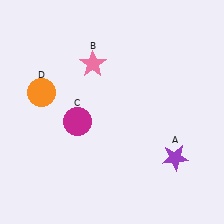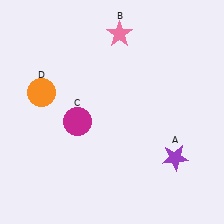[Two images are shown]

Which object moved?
The pink star (B) moved up.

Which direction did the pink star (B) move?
The pink star (B) moved up.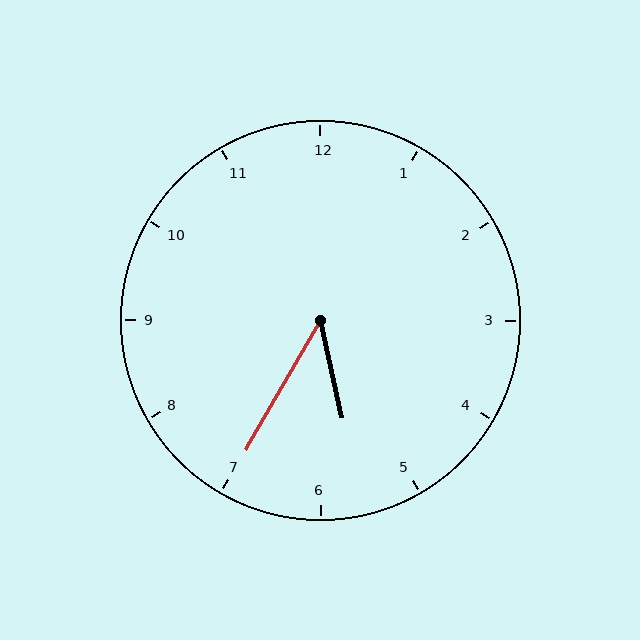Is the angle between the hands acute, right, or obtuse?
It is acute.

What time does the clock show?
5:35.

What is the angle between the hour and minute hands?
Approximately 42 degrees.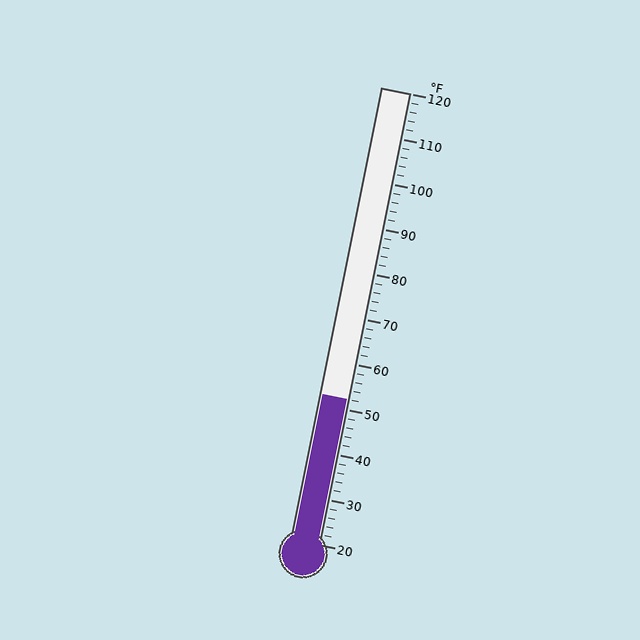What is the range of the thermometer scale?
The thermometer scale ranges from 20°F to 120°F.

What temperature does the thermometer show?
The thermometer shows approximately 52°F.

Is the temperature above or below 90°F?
The temperature is below 90°F.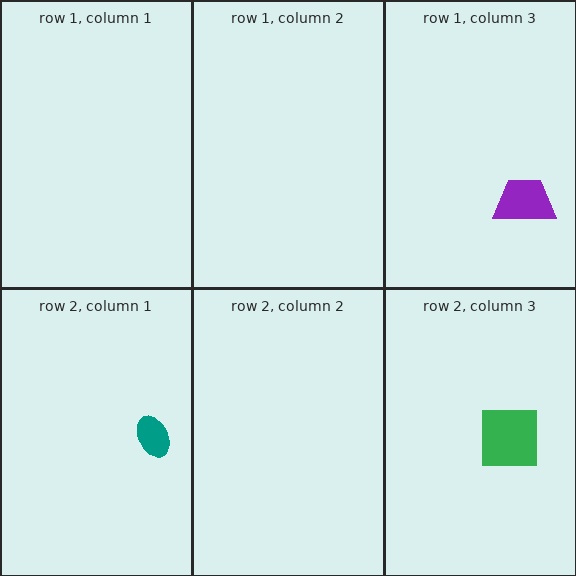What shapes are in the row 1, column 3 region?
The purple trapezoid.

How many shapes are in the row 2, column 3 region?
1.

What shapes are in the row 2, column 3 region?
The green square.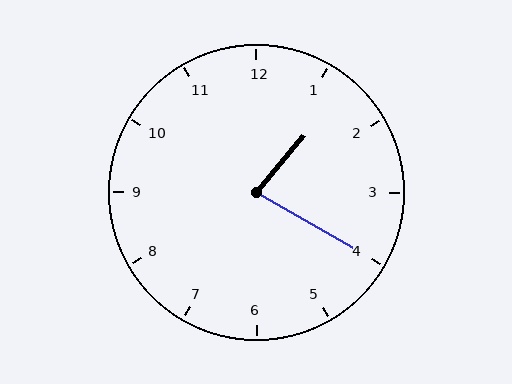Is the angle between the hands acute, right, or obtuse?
It is acute.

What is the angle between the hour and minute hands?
Approximately 80 degrees.